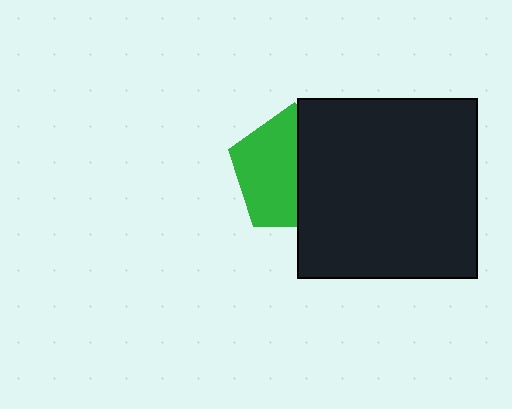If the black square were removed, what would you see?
You would see the complete green pentagon.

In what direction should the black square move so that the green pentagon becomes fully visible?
The black square should move right. That is the shortest direction to clear the overlap and leave the green pentagon fully visible.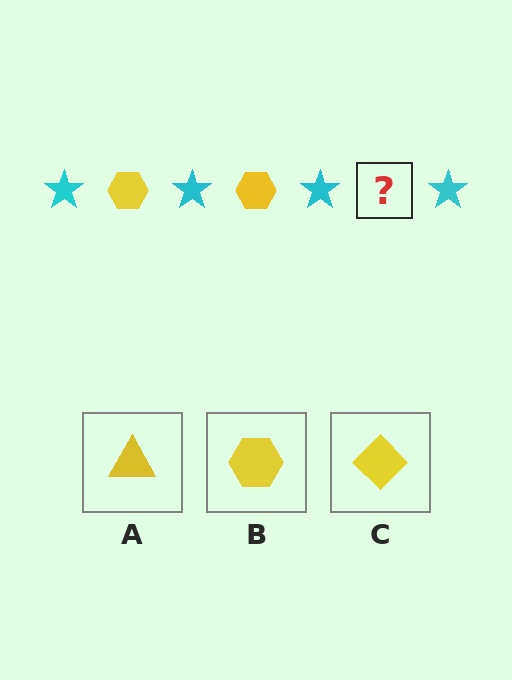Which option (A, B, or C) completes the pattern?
B.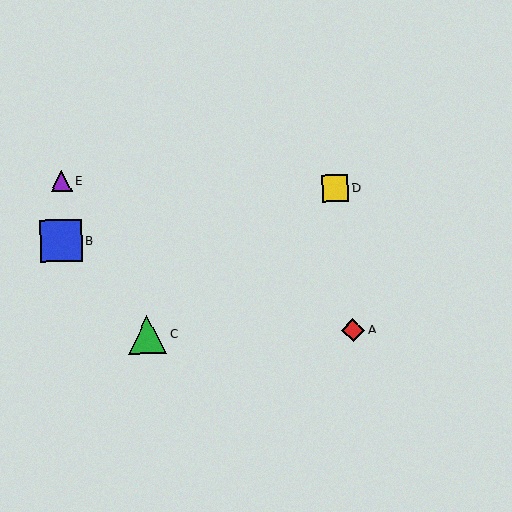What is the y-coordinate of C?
Object C is at y≈335.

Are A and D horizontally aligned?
No, A is at y≈330 and D is at y≈188.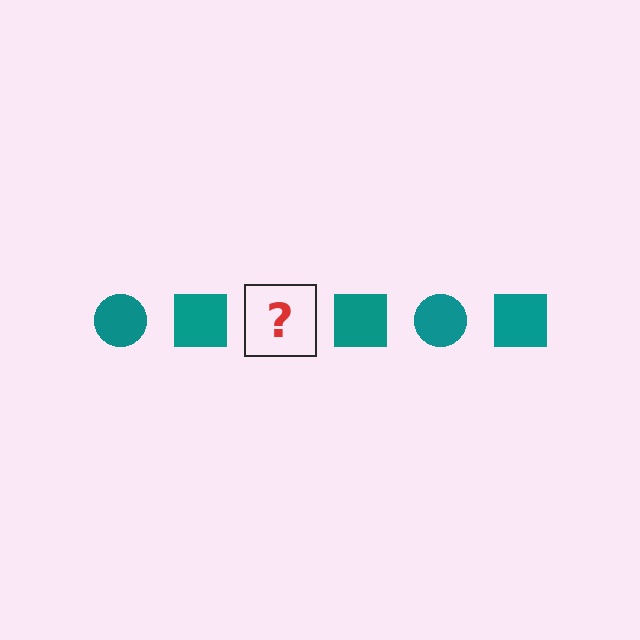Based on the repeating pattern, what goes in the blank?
The blank should be a teal circle.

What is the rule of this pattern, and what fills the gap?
The rule is that the pattern cycles through circle, square shapes in teal. The gap should be filled with a teal circle.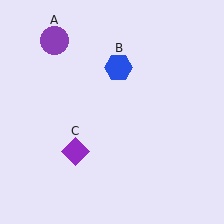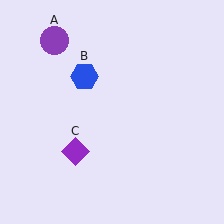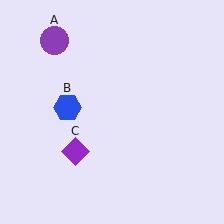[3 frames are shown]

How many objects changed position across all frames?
1 object changed position: blue hexagon (object B).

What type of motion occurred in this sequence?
The blue hexagon (object B) rotated counterclockwise around the center of the scene.